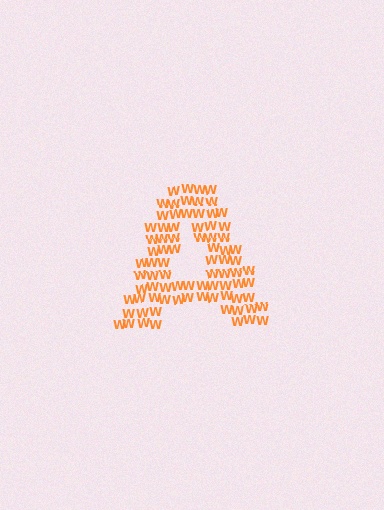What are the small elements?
The small elements are letter W's.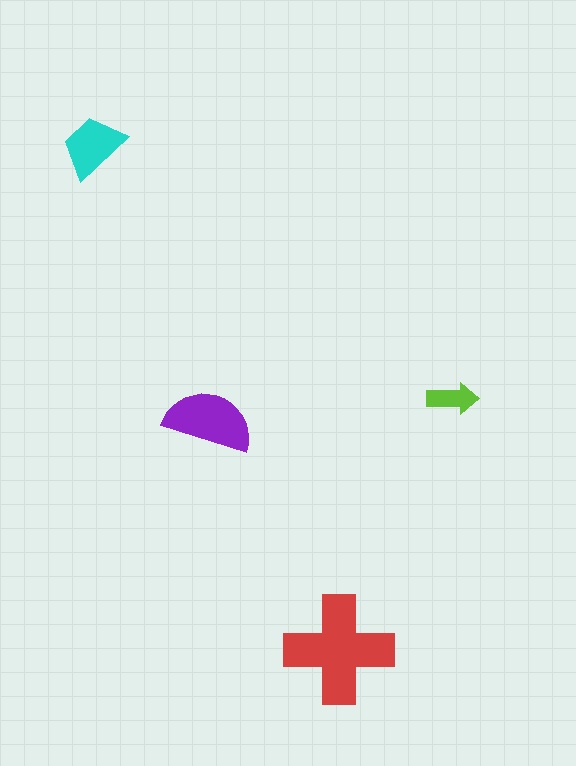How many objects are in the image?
There are 4 objects in the image.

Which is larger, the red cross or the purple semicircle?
The red cross.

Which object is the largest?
The red cross.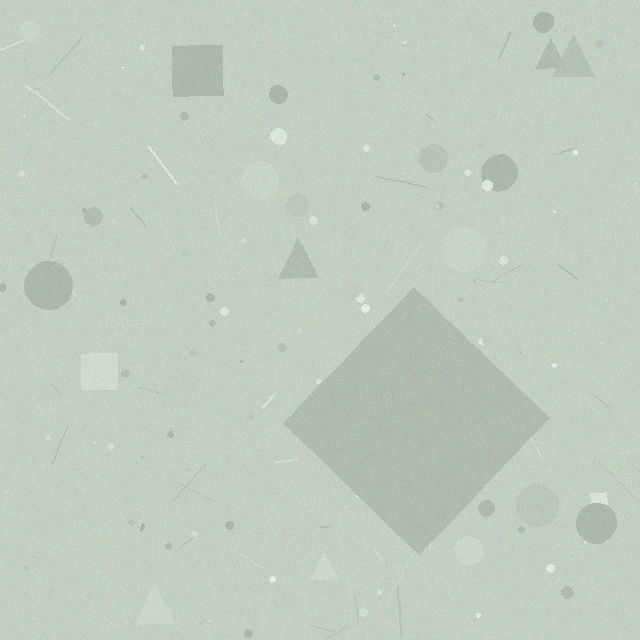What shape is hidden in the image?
A diamond is hidden in the image.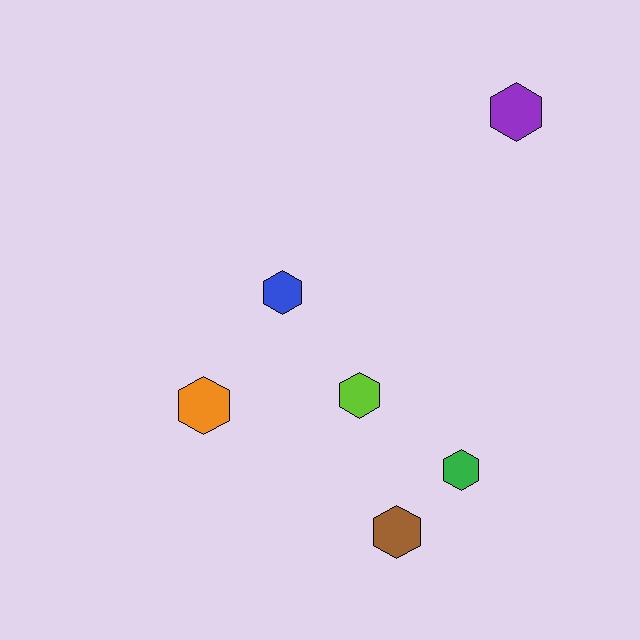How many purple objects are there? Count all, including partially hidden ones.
There is 1 purple object.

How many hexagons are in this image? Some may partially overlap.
There are 6 hexagons.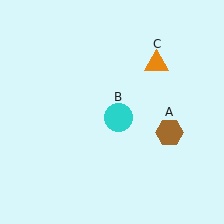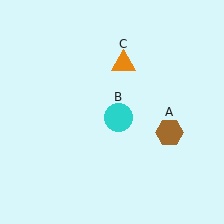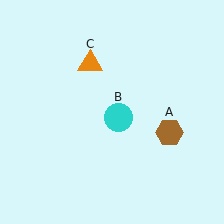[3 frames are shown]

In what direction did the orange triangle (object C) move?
The orange triangle (object C) moved left.